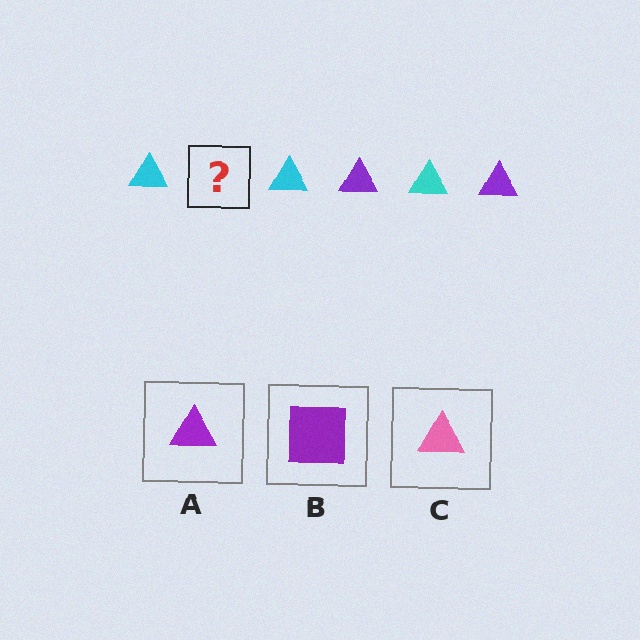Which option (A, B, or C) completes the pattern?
A.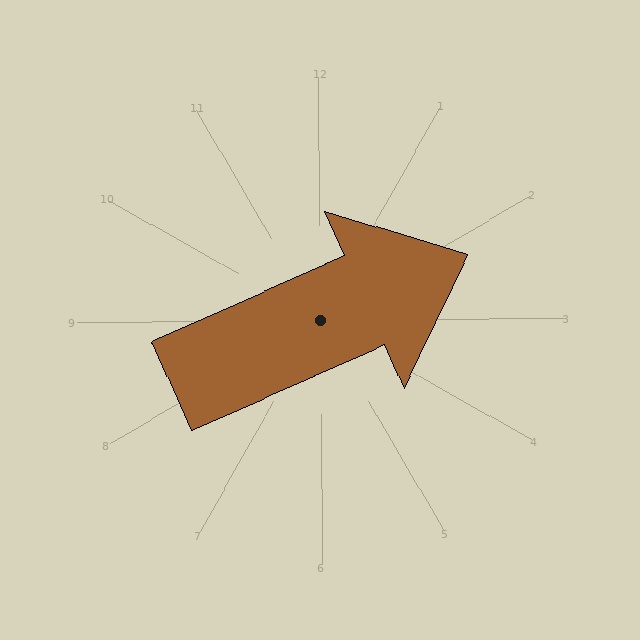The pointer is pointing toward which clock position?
Roughly 2 o'clock.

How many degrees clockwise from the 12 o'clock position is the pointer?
Approximately 66 degrees.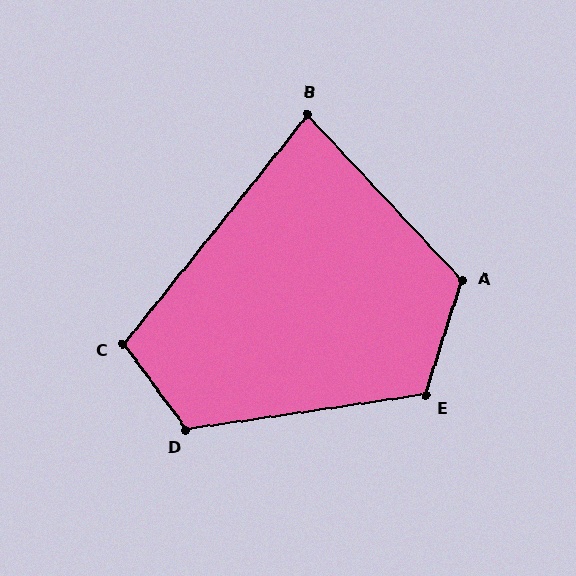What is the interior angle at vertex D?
Approximately 118 degrees (obtuse).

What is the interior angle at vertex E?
Approximately 116 degrees (obtuse).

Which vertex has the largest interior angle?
A, at approximately 119 degrees.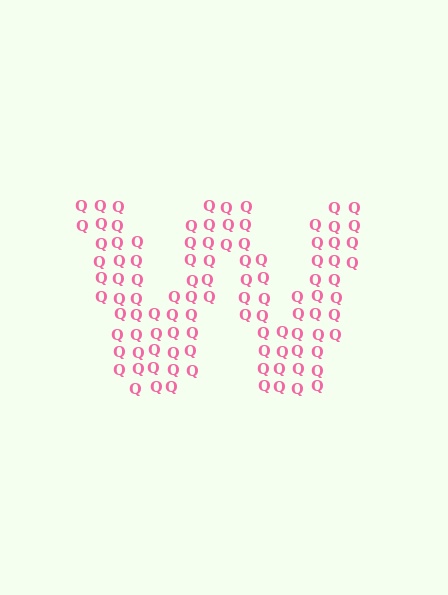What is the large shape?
The large shape is the letter W.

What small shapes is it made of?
It is made of small letter Q's.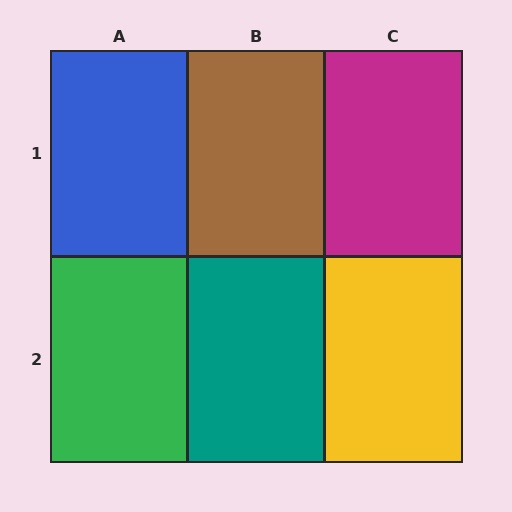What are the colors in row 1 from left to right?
Blue, brown, magenta.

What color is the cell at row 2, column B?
Teal.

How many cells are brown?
1 cell is brown.